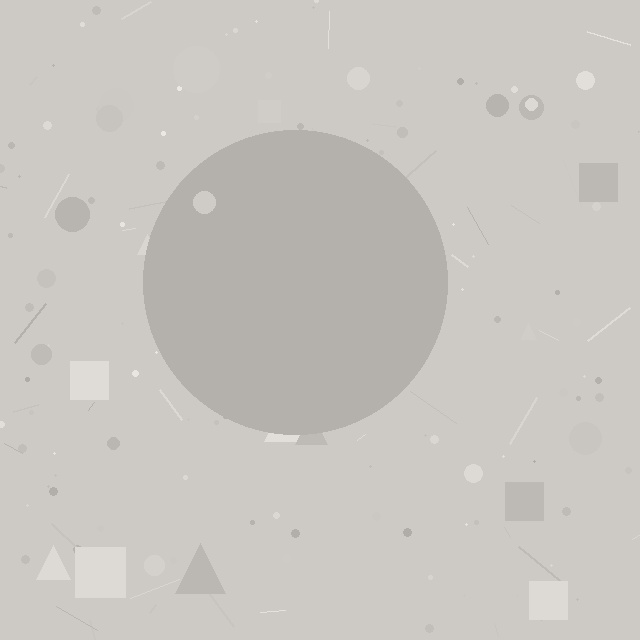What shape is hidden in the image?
A circle is hidden in the image.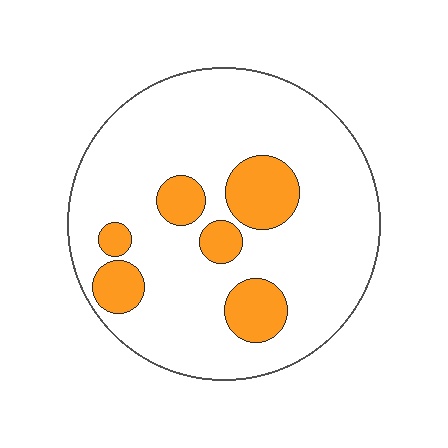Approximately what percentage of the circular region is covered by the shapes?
Approximately 20%.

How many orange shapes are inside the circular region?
6.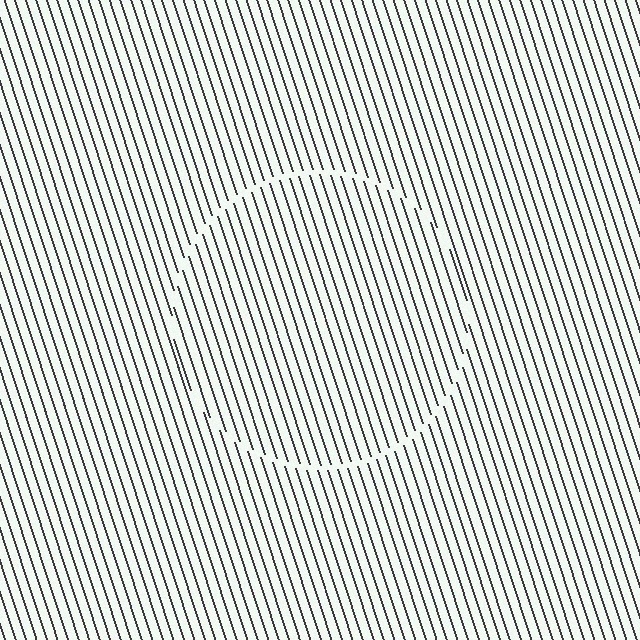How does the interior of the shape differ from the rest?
The interior of the shape contains the same grating, shifted by half a period — the contour is defined by the phase discontinuity where line-ends from the inner and outer gratings abut.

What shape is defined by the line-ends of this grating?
An illusory circle. The interior of the shape contains the same grating, shifted by half a period — the contour is defined by the phase discontinuity where line-ends from the inner and outer gratings abut.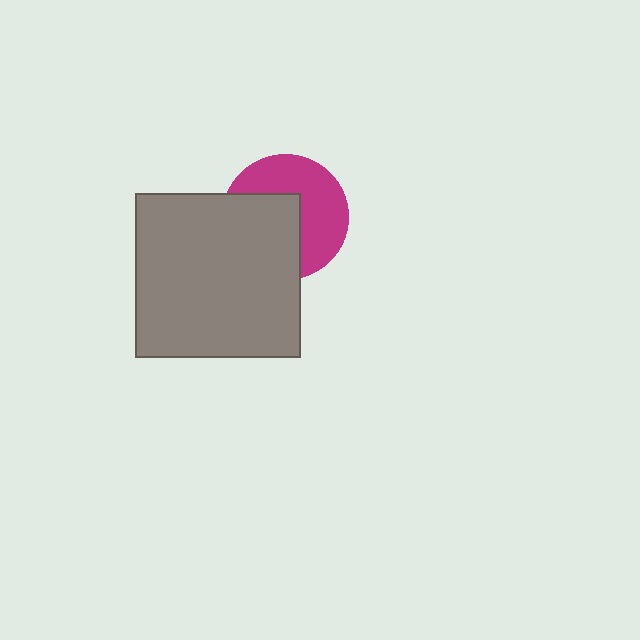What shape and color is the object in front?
The object in front is a gray square.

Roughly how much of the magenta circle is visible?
About half of it is visible (roughly 52%).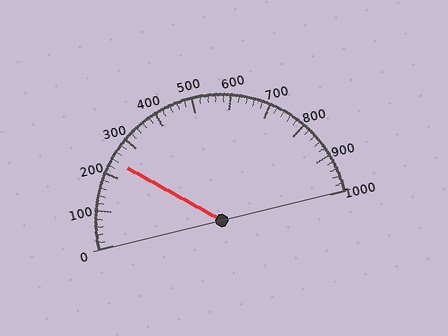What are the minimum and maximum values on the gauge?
The gauge ranges from 0 to 1000.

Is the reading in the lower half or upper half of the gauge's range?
The reading is in the lower half of the range (0 to 1000).